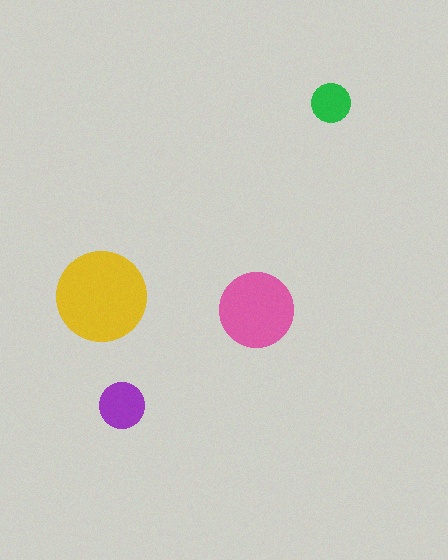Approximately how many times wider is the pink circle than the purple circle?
About 1.5 times wider.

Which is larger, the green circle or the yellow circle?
The yellow one.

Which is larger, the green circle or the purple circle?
The purple one.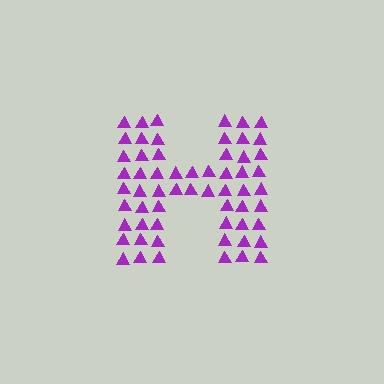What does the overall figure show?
The overall figure shows the letter H.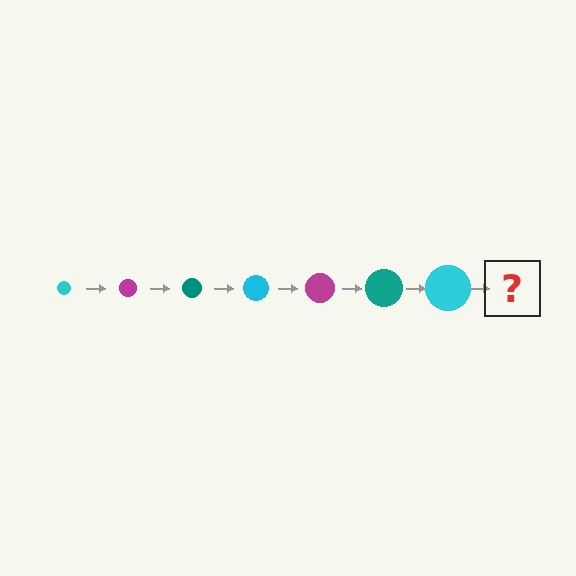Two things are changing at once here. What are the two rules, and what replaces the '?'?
The two rules are that the circle grows larger each step and the color cycles through cyan, magenta, and teal. The '?' should be a magenta circle, larger than the previous one.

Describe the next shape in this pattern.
It should be a magenta circle, larger than the previous one.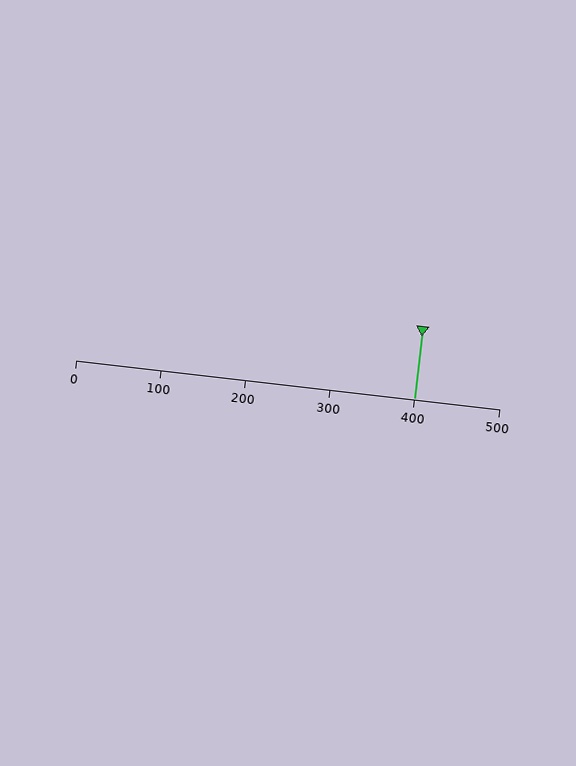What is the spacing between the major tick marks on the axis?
The major ticks are spaced 100 apart.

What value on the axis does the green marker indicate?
The marker indicates approximately 400.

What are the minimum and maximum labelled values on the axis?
The axis runs from 0 to 500.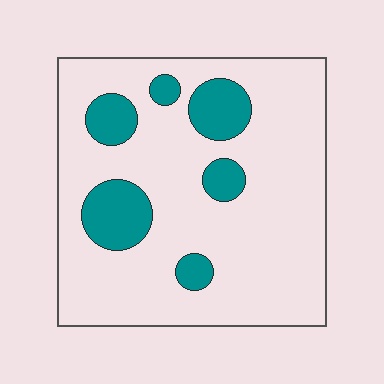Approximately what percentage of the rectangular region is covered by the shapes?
Approximately 20%.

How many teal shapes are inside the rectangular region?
6.